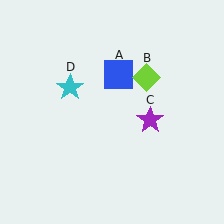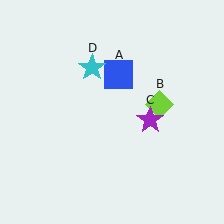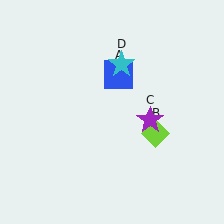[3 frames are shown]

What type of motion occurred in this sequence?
The lime diamond (object B), cyan star (object D) rotated clockwise around the center of the scene.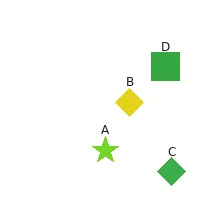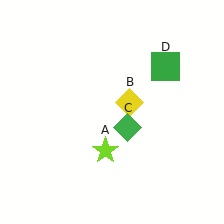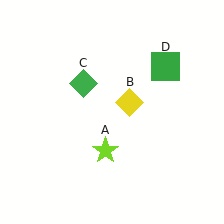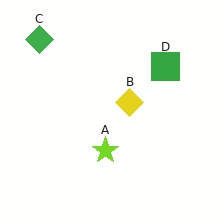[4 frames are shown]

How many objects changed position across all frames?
1 object changed position: green diamond (object C).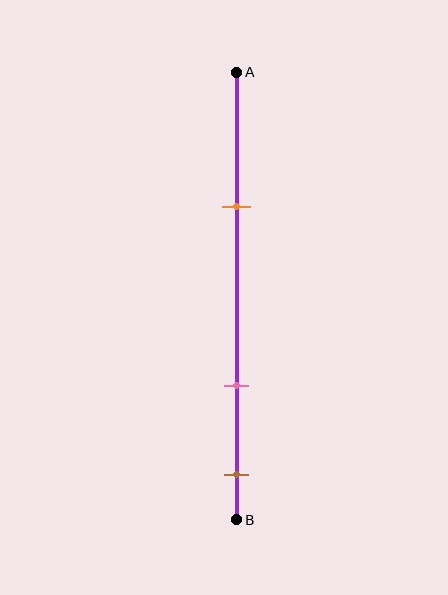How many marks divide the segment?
There are 3 marks dividing the segment.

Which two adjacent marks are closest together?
The pink and brown marks are the closest adjacent pair.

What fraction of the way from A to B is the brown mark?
The brown mark is approximately 90% (0.9) of the way from A to B.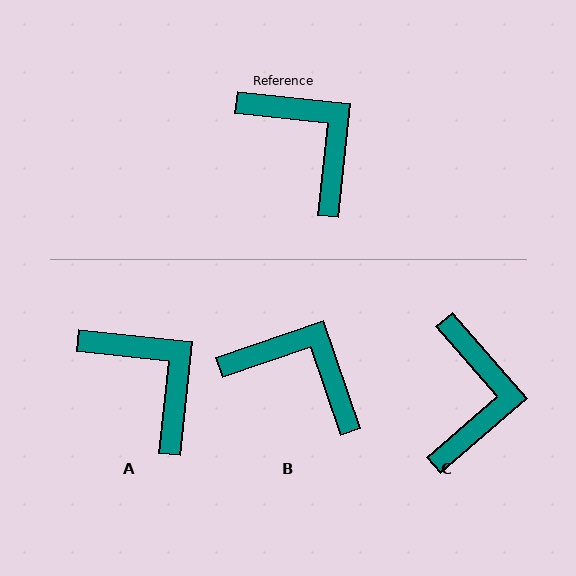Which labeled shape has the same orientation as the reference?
A.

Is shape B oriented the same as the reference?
No, it is off by about 25 degrees.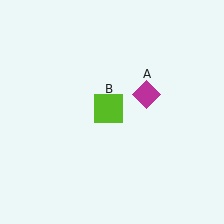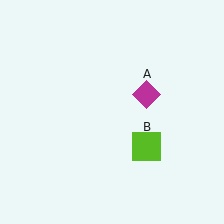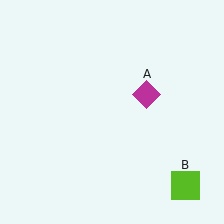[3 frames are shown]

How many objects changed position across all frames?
1 object changed position: lime square (object B).